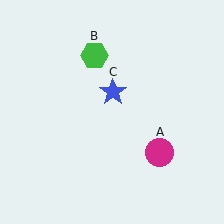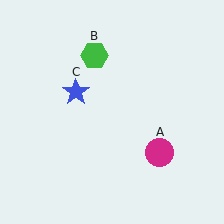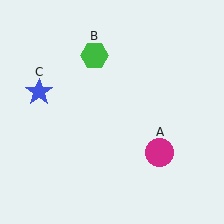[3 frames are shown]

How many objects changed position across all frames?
1 object changed position: blue star (object C).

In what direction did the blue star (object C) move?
The blue star (object C) moved left.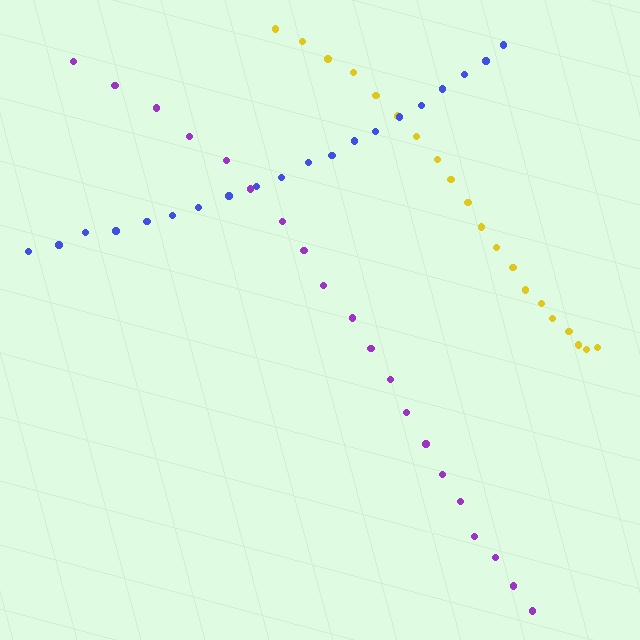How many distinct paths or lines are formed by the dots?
There are 3 distinct paths.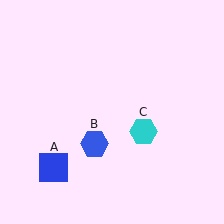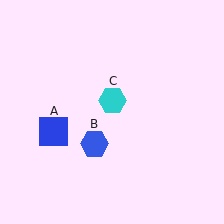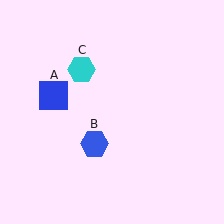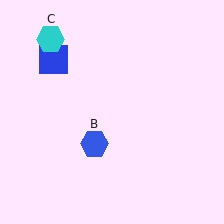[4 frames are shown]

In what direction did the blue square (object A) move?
The blue square (object A) moved up.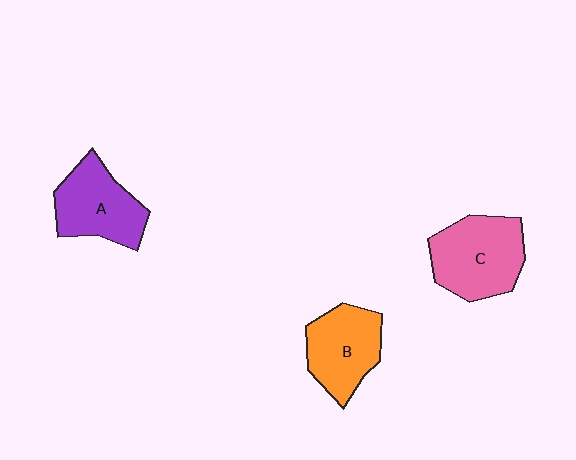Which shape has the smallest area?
Shape B (orange).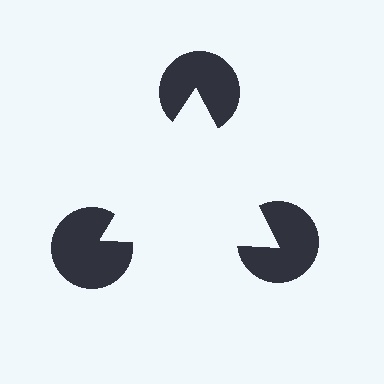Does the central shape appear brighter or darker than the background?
It typically appears slightly brighter than the background, even though no actual brightness change is drawn.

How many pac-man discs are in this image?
There are 3 — one at each vertex of the illusory triangle.